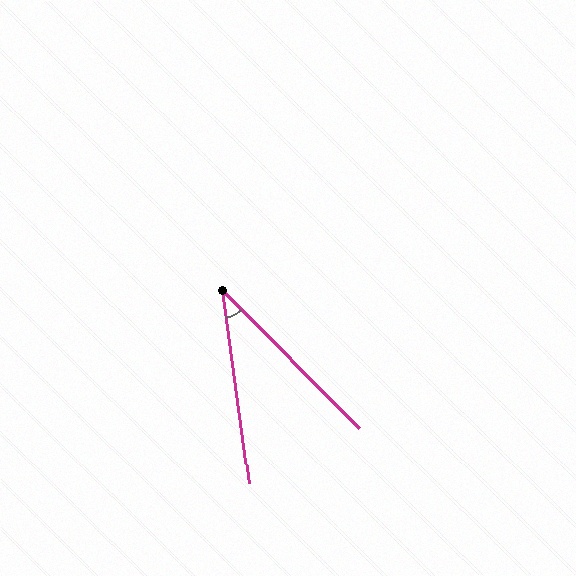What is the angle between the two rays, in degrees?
Approximately 37 degrees.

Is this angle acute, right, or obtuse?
It is acute.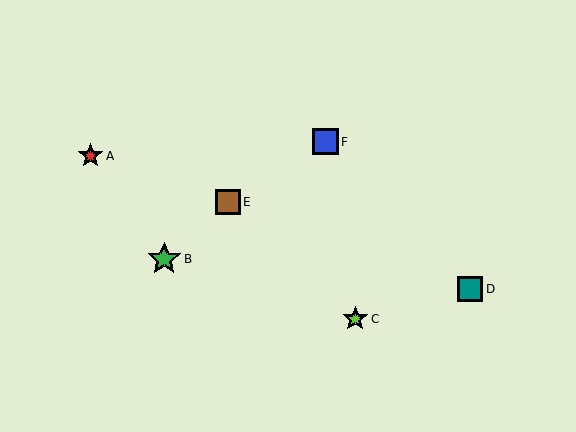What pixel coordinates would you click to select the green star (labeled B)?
Click at (164, 259) to select the green star B.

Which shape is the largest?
The green star (labeled B) is the largest.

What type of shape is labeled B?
Shape B is a green star.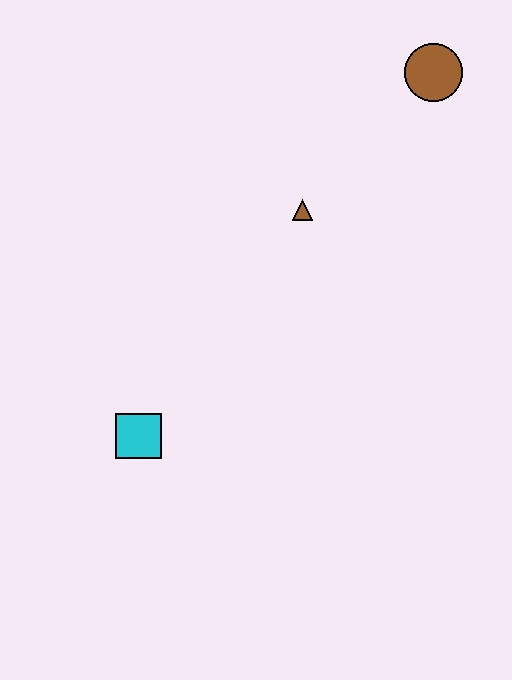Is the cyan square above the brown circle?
No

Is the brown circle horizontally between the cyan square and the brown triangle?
No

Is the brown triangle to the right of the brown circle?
No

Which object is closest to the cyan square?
The brown triangle is closest to the cyan square.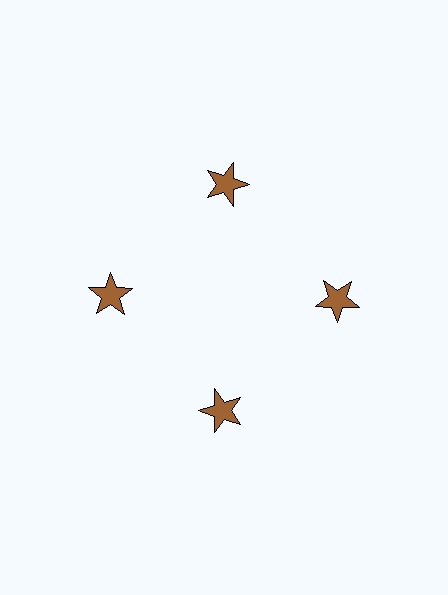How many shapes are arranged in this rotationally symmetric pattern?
There are 4 shapes, arranged in 4 groups of 1.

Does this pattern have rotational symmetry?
Yes, this pattern has 4-fold rotational symmetry. It looks the same after rotating 90 degrees around the center.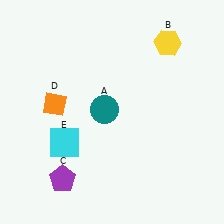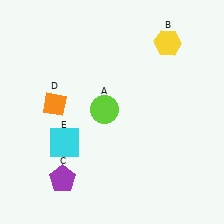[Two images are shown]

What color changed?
The circle (A) changed from teal in Image 1 to lime in Image 2.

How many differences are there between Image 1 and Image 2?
There is 1 difference between the two images.